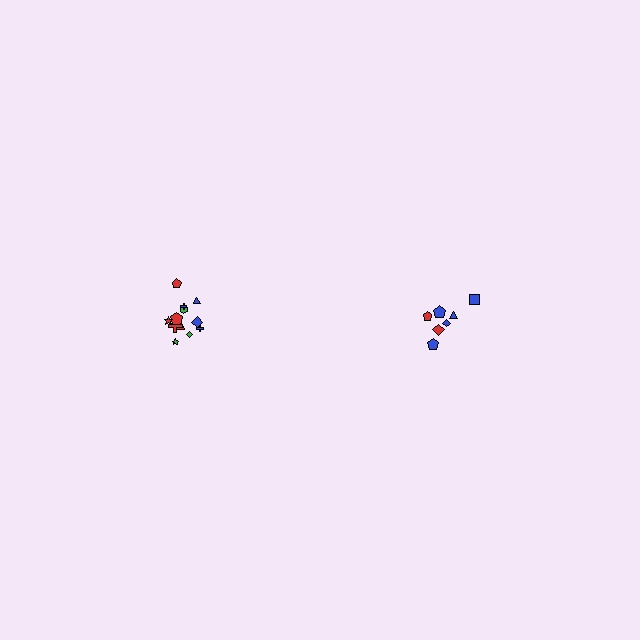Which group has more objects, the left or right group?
The left group.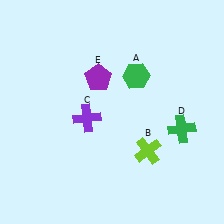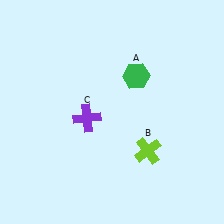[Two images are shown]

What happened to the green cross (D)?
The green cross (D) was removed in Image 2. It was in the bottom-right area of Image 1.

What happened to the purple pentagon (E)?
The purple pentagon (E) was removed in Image 2. It was in the top-left area of Image 1.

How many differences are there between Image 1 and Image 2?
There are 2 differences between the two images.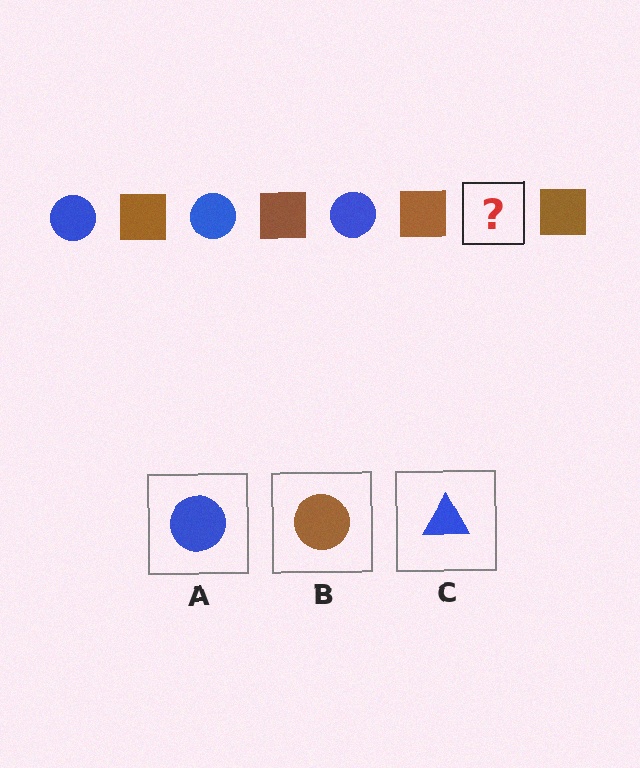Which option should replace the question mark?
Option A.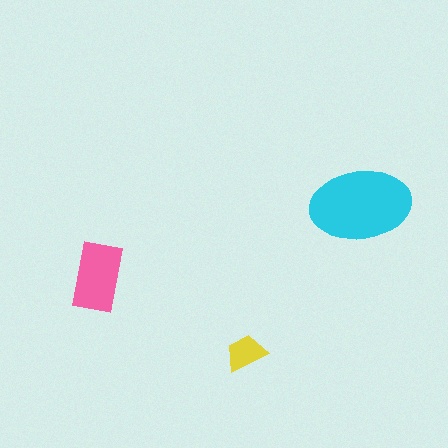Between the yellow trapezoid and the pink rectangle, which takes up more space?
The pink rectangle.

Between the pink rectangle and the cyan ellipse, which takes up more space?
The cyan ellipse.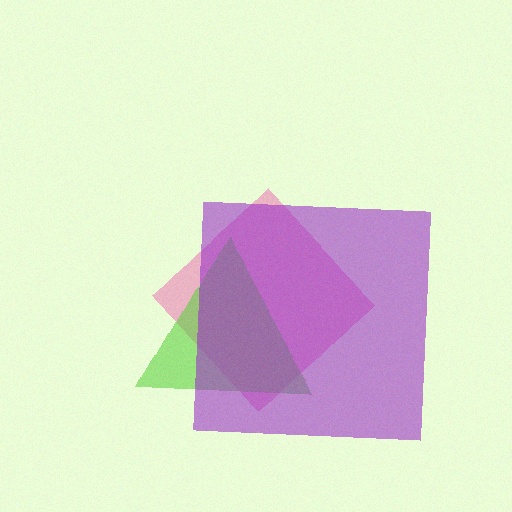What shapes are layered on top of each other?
The layered shapes are: a pink diamond, a lime triangle, a purple square.